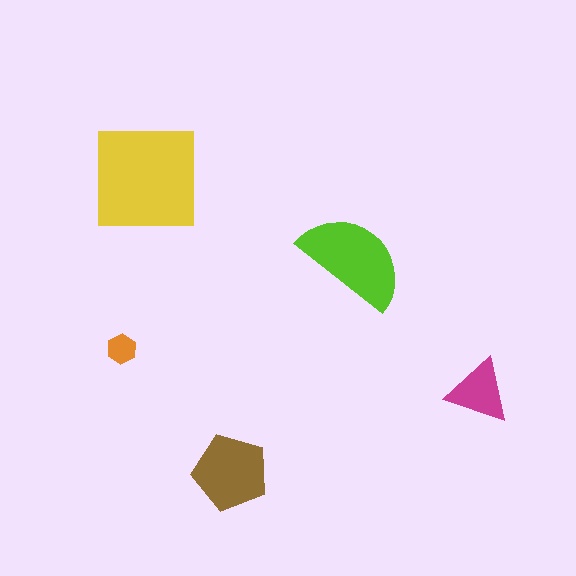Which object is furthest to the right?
The magenta triangle is rightmost.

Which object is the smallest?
The orange hexagon.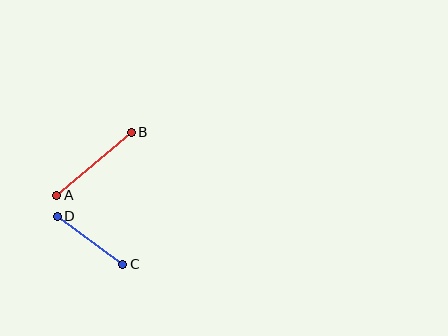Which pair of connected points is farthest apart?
Points A and B are farthest apart.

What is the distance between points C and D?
The distance is approximately 81 pixels.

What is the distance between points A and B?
The distance is approximately 97 pixels.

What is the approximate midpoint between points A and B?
The midpoint is at approximately (94, 164) pixels.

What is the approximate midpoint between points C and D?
The midpoint is at approximately (90, 240) pixels.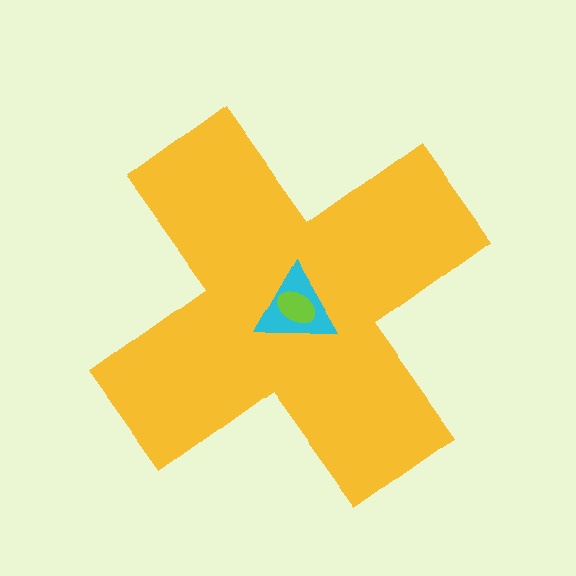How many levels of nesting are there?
3.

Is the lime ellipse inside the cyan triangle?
Yes.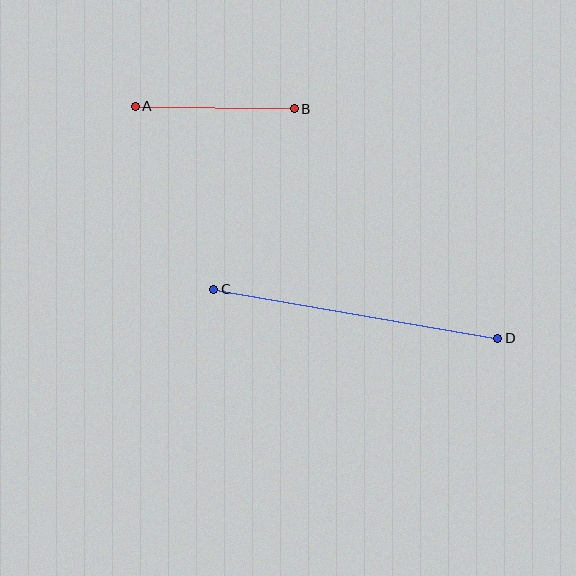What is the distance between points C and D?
The distance is approximately 288 pixels.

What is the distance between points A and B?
The distance is approximately 159 pixels.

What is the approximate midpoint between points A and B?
The midpoint is at approximately (215, 107) pixels.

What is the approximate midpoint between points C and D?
The midpoint is at approximately (356, 314) pixels.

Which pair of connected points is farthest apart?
Points C and D are farthest apart.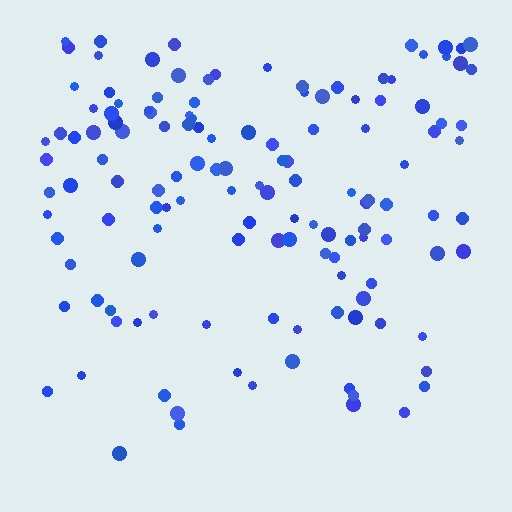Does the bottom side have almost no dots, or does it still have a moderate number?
Still a moderate number, just noticeably fewer than the top.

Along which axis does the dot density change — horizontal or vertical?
Vertical.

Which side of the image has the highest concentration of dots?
The top.